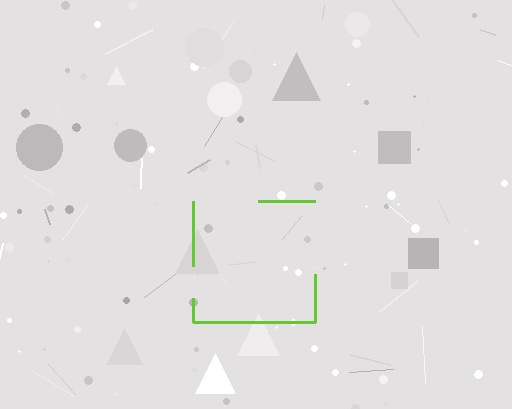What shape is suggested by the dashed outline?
The dashed outline suggests a square.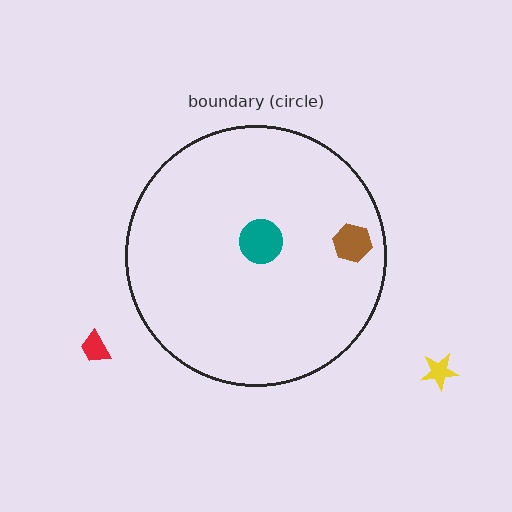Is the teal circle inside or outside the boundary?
Inside.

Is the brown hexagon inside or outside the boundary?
Inside.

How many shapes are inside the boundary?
2 inside, 2 outside.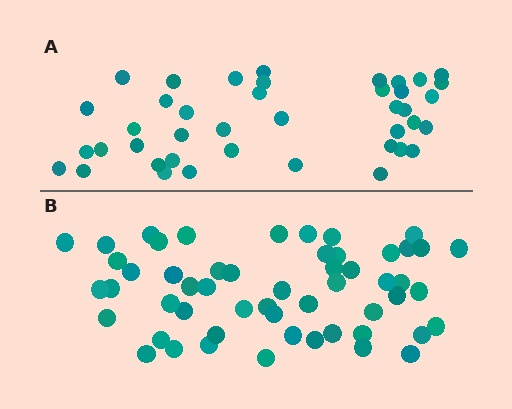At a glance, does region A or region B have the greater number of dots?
Region B (the bottom region) has more dots.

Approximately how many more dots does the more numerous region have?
Region B has approximately 15 more dots than region A.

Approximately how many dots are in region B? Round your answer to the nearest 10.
About 50 dots. (The exact count is 54, which rounds to 50.)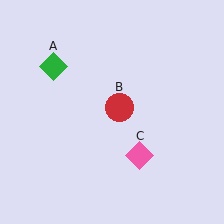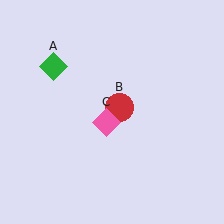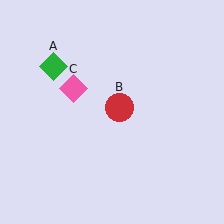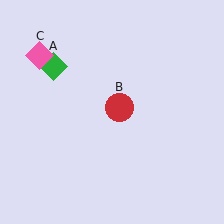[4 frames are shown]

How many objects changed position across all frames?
1 object changed position: pink diamond (object C).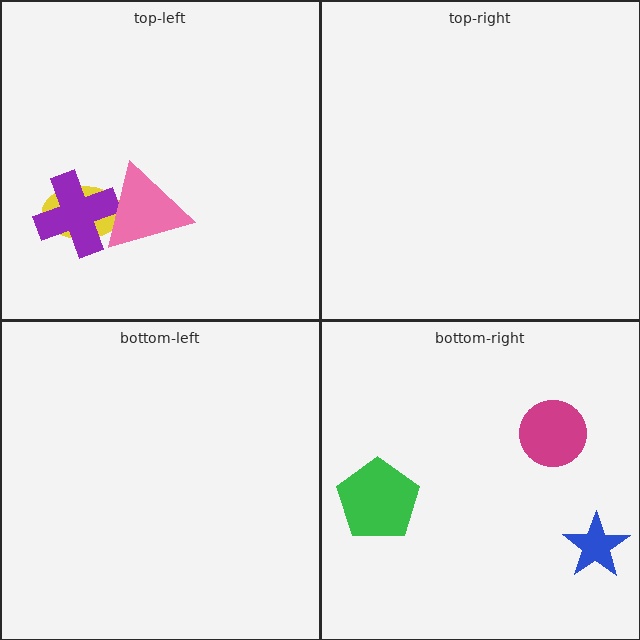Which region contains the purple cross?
The top-left region.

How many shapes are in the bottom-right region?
3.